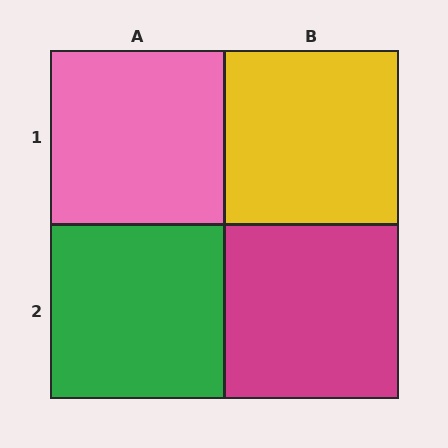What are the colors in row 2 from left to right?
Green, magenta.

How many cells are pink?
1 cell is pink.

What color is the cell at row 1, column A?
Pink.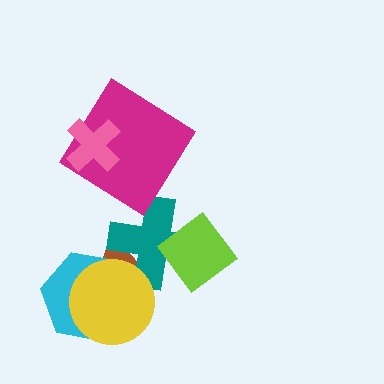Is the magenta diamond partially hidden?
Yes, it is partially covered by another shape.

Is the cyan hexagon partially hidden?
Yes, it is partially covered by another shape.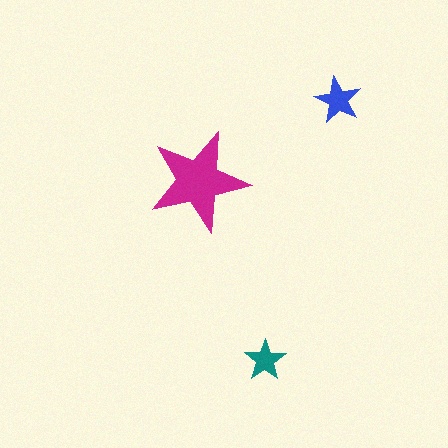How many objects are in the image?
There are 3 objects in the image.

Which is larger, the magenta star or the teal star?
The magenta one.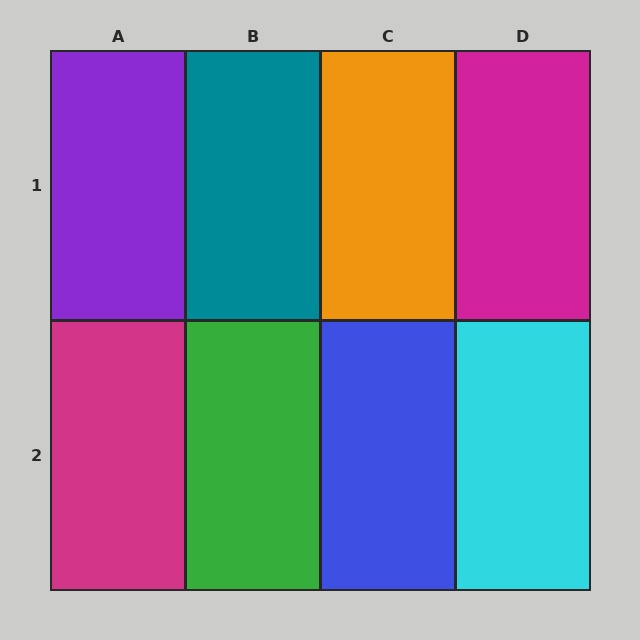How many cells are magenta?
2 cells are magenta.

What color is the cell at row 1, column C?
Orange.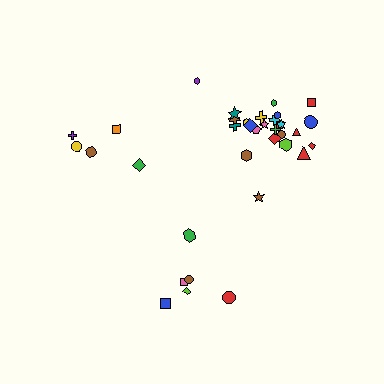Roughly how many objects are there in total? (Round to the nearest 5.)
Roughly 35 objects in total.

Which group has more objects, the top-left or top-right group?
The top-right group.